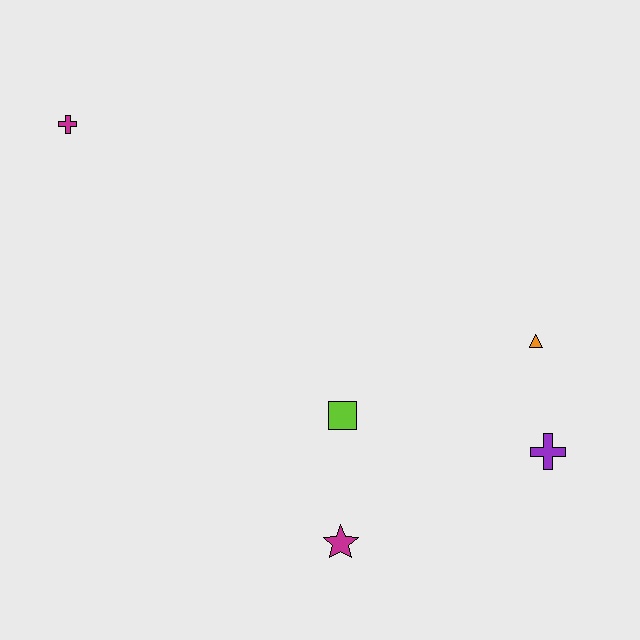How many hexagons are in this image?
There are no hexagons.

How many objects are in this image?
There are 5 objects.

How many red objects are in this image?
There are no red objects.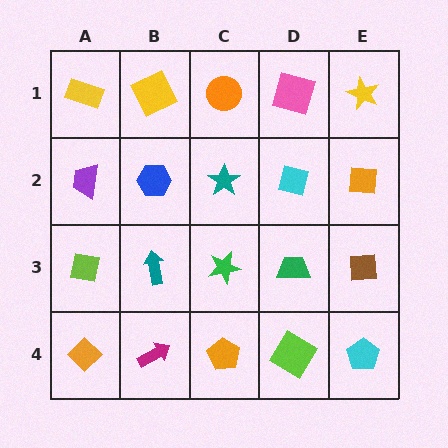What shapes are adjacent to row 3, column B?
A blue hexagon (row 2, column B), a magenta arrow (row 4, column B), a lime square (row 3, column A), a green star (row 3, column C).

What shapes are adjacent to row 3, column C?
A teal star (row 2, column C), an orange pentagon (row 4, column C), a teal arrow (row 3, column B), a green trapezoid (row 3, column D).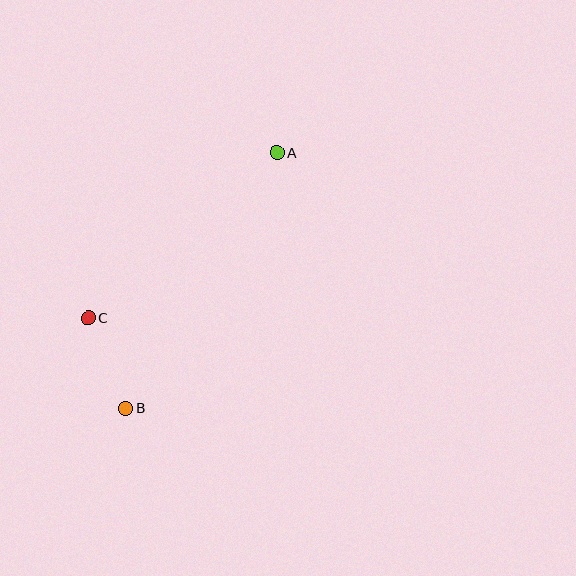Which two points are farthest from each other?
Points A and B are farthest from each other.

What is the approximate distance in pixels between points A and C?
The distance between A and C is approximately 251 pixels.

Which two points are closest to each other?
Points B and C are closest to each other.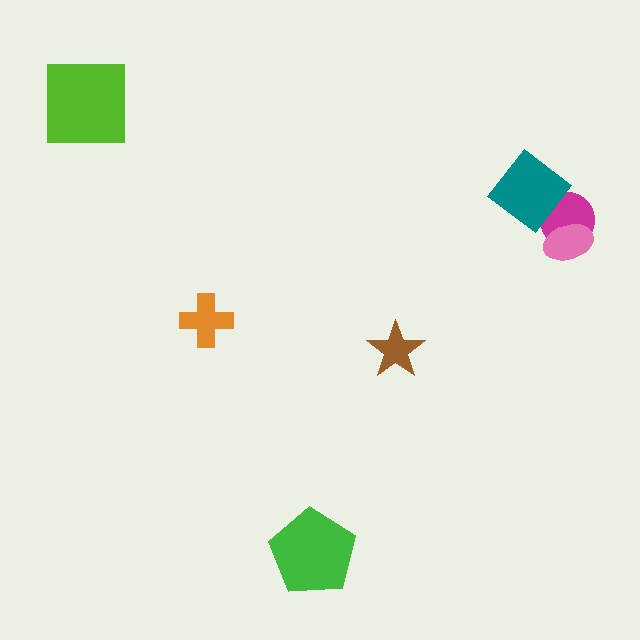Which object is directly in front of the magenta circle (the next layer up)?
The pink ellipse is directly in front of the magenta circle.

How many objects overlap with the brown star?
0 objects overlap with the brown star.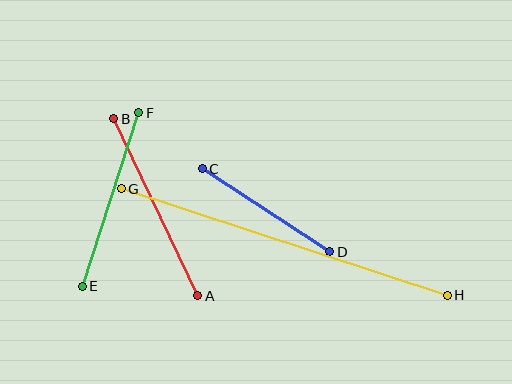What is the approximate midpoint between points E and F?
The midpoint is at approximately (111, 199) pixels.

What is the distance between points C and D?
The distance is approximately 152 pixels.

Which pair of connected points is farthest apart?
Points G and H are farthest apart.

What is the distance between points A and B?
The distance is approximately 196 pixels.